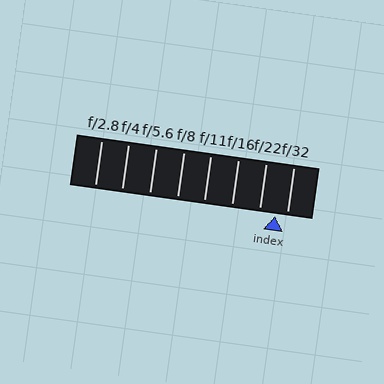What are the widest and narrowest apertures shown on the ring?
The widest aperture shown is f/2.8 and the narrowest is f/32.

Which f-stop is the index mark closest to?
The index mark is closest to f/32.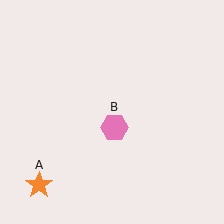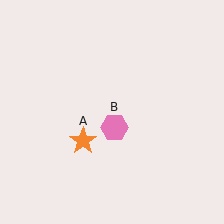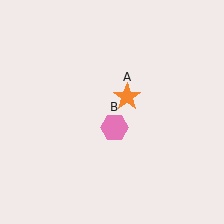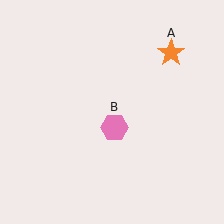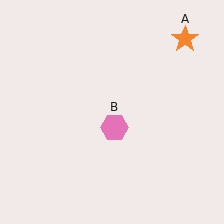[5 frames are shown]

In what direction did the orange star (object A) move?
The orange star (object A) moved up and to the right.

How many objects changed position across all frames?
1 object changed position: orange star (object A).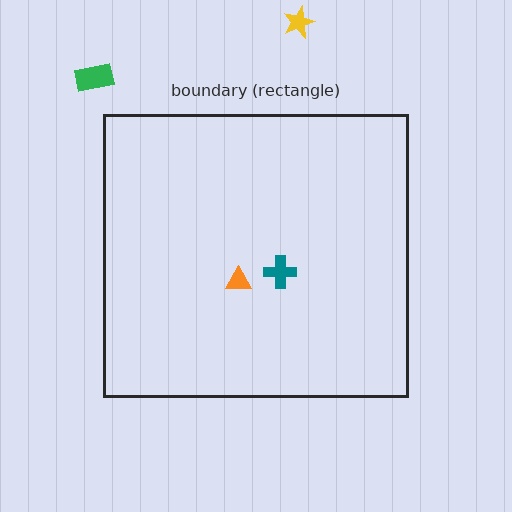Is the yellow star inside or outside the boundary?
Outside.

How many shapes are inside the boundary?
2 inside, 2 outside.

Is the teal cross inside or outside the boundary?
Inside.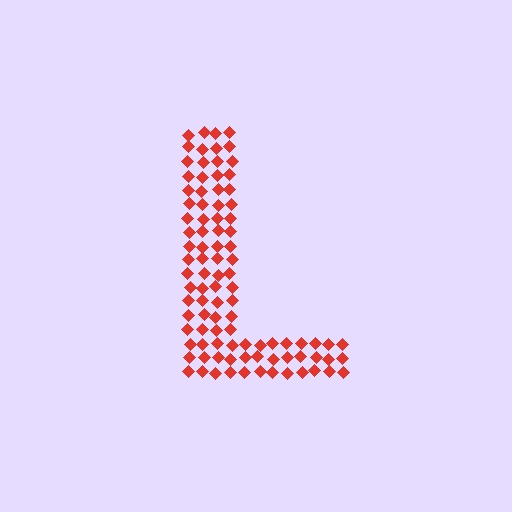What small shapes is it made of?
It is made of small diamonds.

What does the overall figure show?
The overall figure shows the letter L.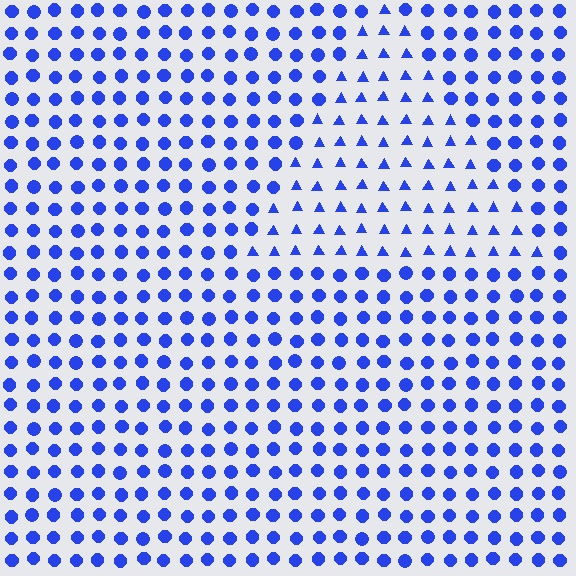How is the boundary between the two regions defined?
The boundary is defined by a change in element shape: triangles inside vs. circles outside. All elements share the same color and spacing.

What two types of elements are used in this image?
The image uses triangles inside the triangle region and circles outside it.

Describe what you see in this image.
The image is filled with small blue elements arranged in a uniform grid. A triangle-shaped region contains triangles, while the surrounding area contains circles. The boundary is defined purely by the change in element shape.